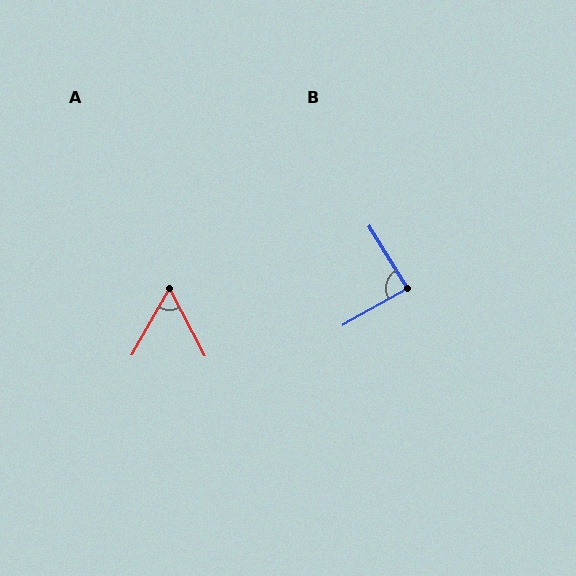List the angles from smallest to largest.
A (57°), B (88°).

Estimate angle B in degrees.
Approximately 88 degrees.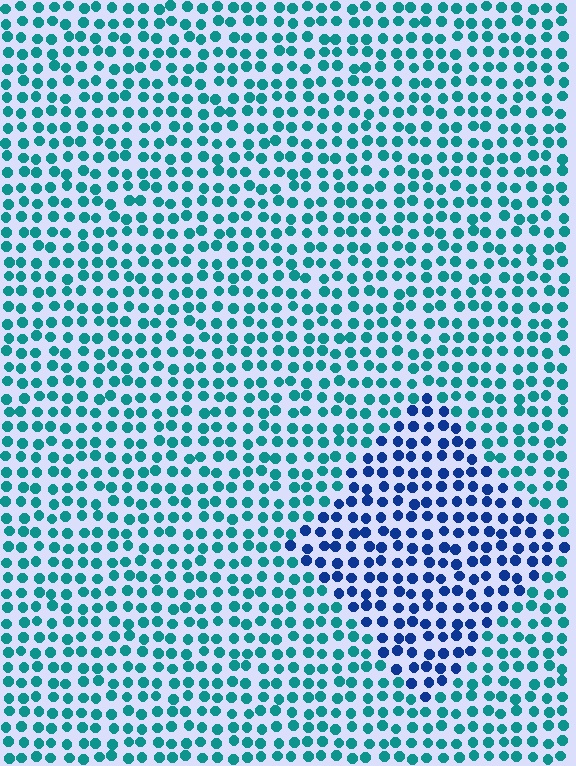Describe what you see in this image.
The image is filled with small teal elements in a uniform arrangement. A diamond-shaped region is visible where the elements are tinted to a slightly different hue, forming a subtle color boundary.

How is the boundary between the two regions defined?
The boundary is defined purely by a slight shift in hue (about 46 degrees). Spacing, size, and orientation are identical on both sides.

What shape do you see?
I see a diamond.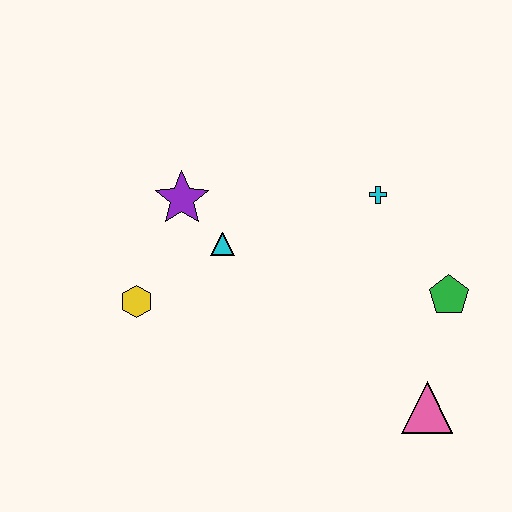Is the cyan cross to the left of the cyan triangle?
No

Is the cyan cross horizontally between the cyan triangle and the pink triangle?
Yes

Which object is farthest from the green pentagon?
The yellow hexagon is farthest from the green pentagon.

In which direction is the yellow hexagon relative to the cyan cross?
The yellow hexagon is to the left of the cyan cross.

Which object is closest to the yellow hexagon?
The cyan triangle is closest to the yellow hexagon.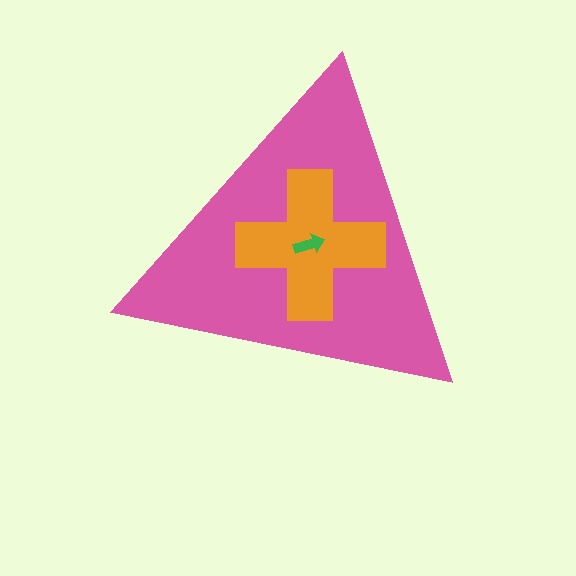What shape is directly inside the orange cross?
The green arrow.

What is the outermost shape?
The pink triangle.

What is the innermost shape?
The green arrow.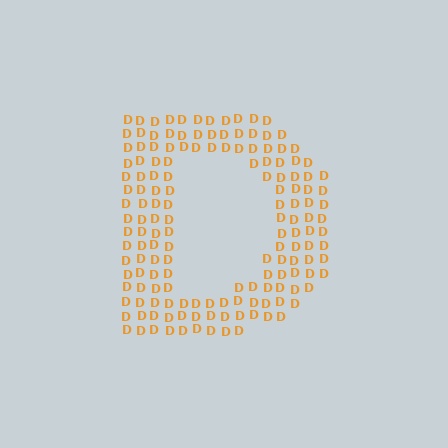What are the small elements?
The small elements are letter D's.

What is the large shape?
The large shape is the letter D.